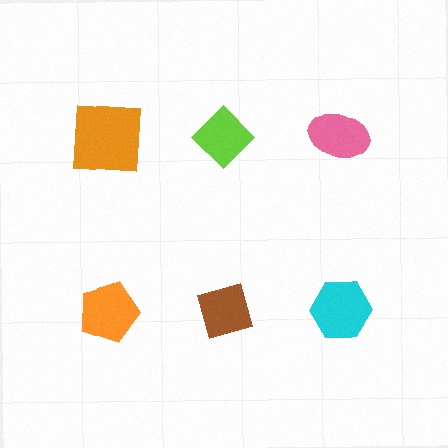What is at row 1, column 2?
A lime diamond.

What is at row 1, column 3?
A pink ellipse.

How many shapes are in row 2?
3 shapes.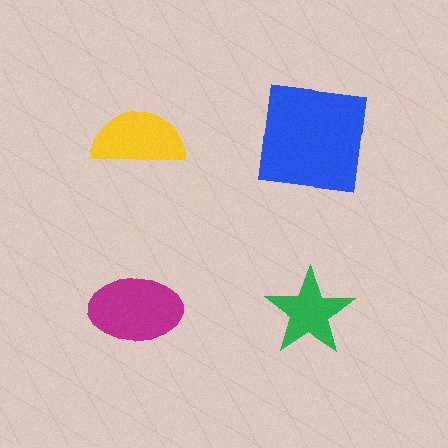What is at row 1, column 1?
A yellow semicircle.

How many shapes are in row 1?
2 shapes.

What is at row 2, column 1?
A magenta ellipse.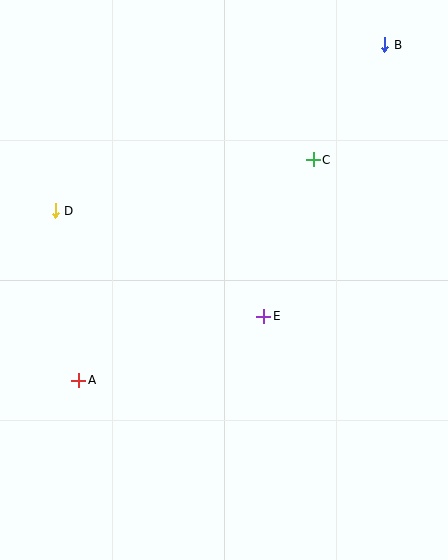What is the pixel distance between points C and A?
The distance between C and A is 322 pixels.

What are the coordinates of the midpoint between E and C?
The midpoint between E and C is at (289, 238).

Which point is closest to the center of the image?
Point E at (264, 316) is closest to the center.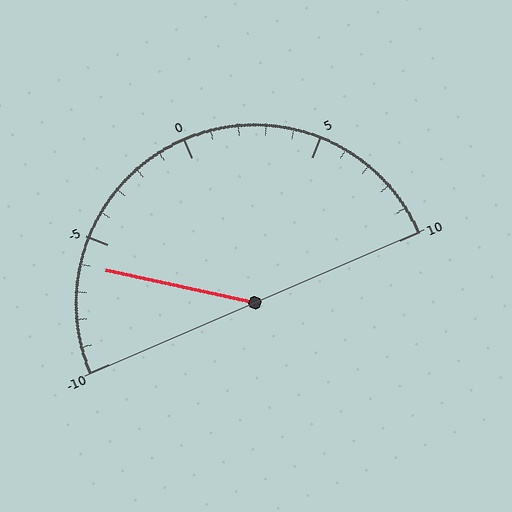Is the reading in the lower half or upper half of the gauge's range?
The reading is in the lower half of the range (-10 to 10).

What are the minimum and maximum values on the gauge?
The gauge ranges from -10 to 10.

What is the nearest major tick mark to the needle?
The nearest major tick mark is -5.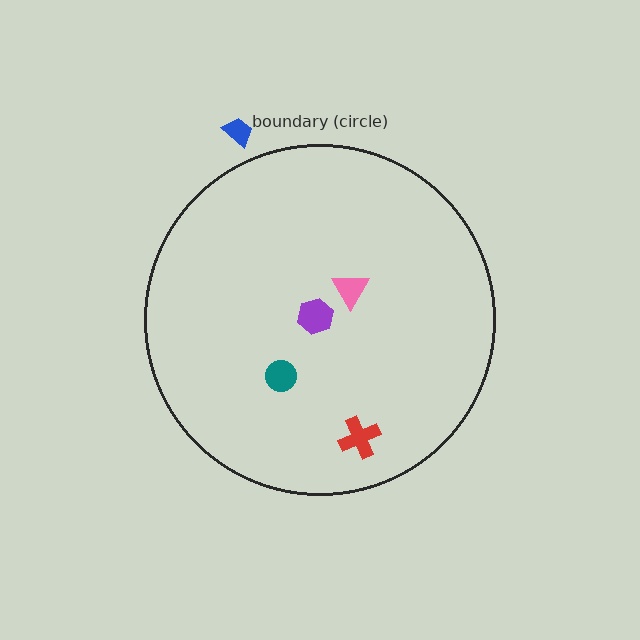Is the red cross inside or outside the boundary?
Inside.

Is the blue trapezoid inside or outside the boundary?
Outside.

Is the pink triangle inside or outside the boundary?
Inside.